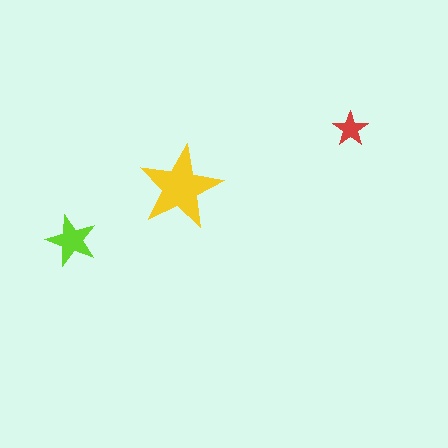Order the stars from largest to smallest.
the yellow one, the lime one, the red one.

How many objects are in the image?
There are 3 objects in the image.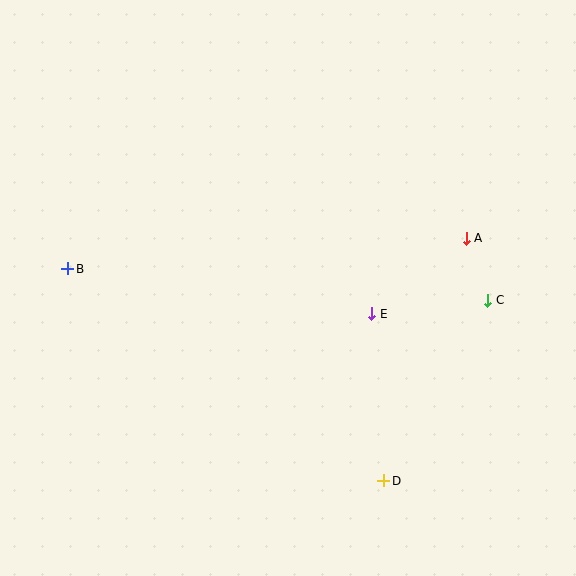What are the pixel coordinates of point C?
Point C is at (488, 300).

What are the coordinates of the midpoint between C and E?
The midpoint between C and E is at (430, 307).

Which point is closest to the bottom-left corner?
Point B is closest to the bottom-left corner.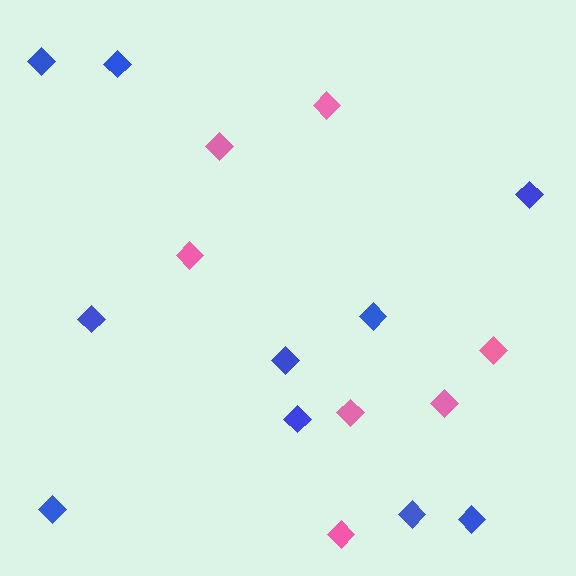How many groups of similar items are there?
There are 2 groups: one group of blue diamonds (10) and one group of pink diamonds (7).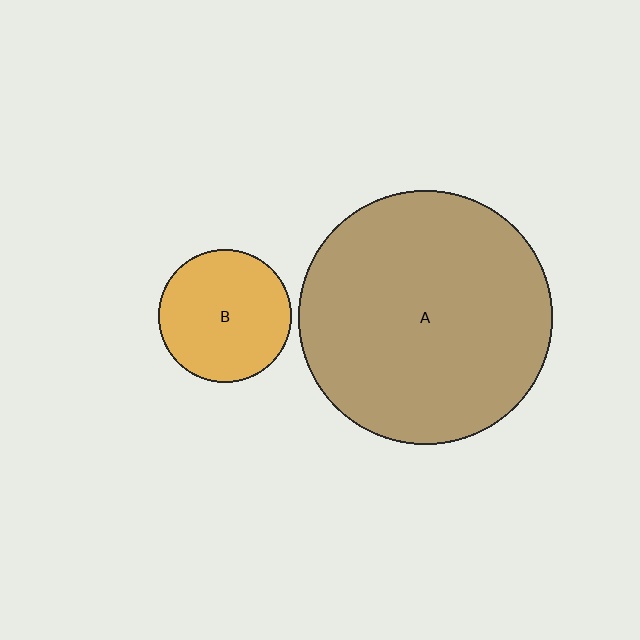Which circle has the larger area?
Circle A (brown).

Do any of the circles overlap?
No, none of the circles overlap.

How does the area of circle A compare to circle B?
Approximately 3.7 times.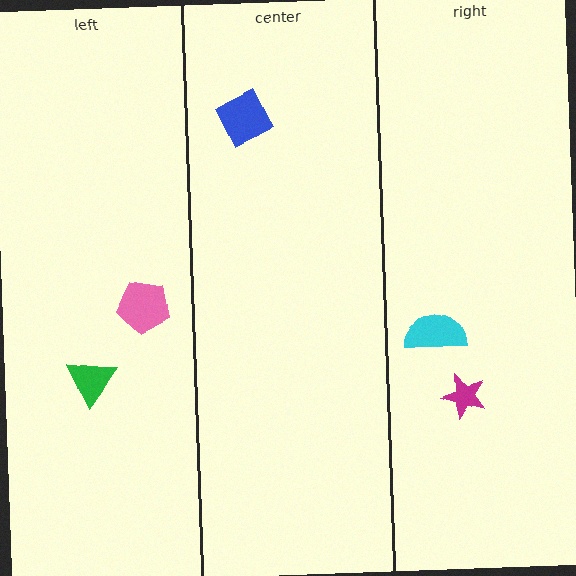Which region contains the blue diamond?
The center region.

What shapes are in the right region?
The magenta star, the cyan semicircle.